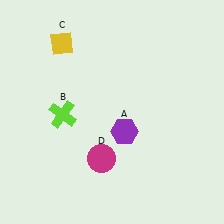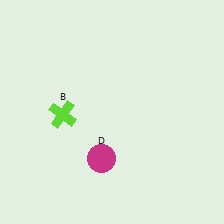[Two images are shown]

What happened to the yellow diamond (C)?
The yellow diamond (C) was removed in Image 2. It was in the top-left area of Image 1.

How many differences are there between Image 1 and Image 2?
There are 2 differences between the two images.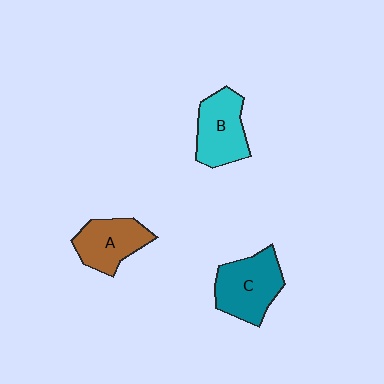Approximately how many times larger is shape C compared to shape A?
Approximately 1.2 times.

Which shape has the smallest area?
Shape A (brown).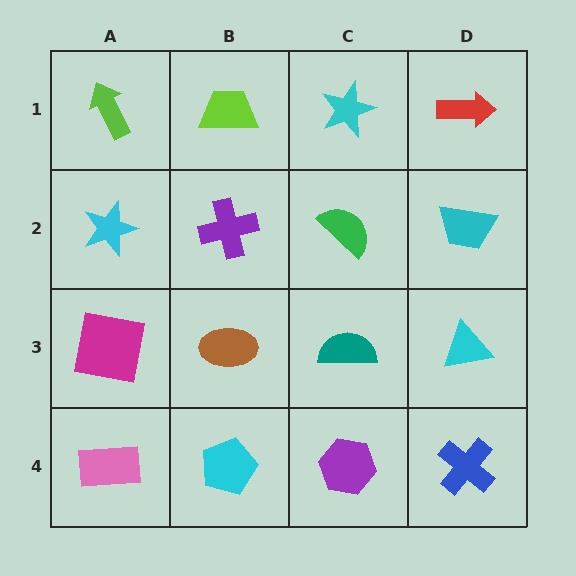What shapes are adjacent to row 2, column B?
A lime trapezoid (row 1, column B), a brown ellipse (row 3, column B), a cyan star (row 2, column A), a green semicircle (row 2, column C).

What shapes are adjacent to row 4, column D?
A cyan triangle (row 3, column D), a purple hexagon (row 4, column C).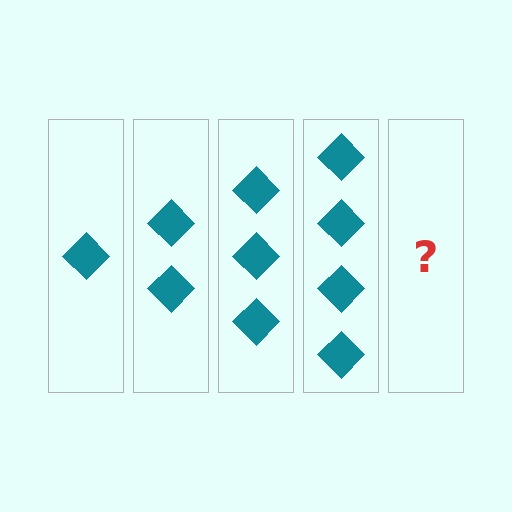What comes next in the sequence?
The next element should be 5 diamonds.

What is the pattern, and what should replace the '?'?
The pattern is that each step adds one more diamond. The '?' should be 5 diamonds.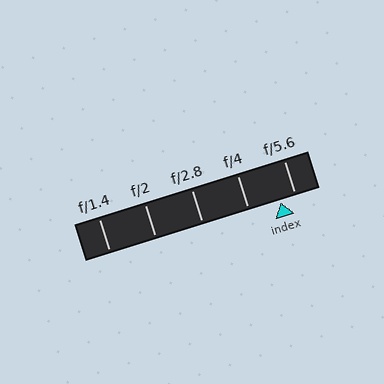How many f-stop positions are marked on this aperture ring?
There are 5 f-stop positions marked.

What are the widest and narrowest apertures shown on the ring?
The widest aperture shown is f/1.4 and the narrowest is f/5.6.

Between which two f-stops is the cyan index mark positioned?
The index mark is between f/4 and f/5.6.